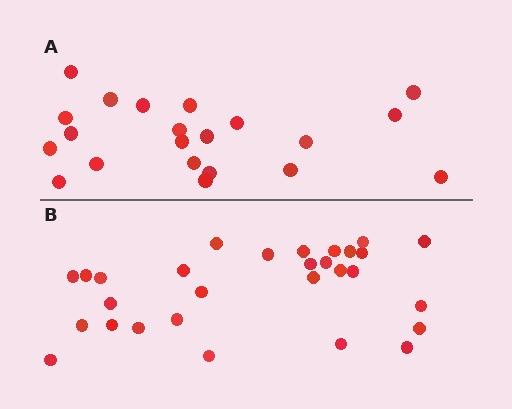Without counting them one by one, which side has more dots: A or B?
Region B (the bottom region) has more dots.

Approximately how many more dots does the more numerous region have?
Region B has roughly 8 or so more dots than region A.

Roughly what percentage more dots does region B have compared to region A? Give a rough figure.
About 40% more.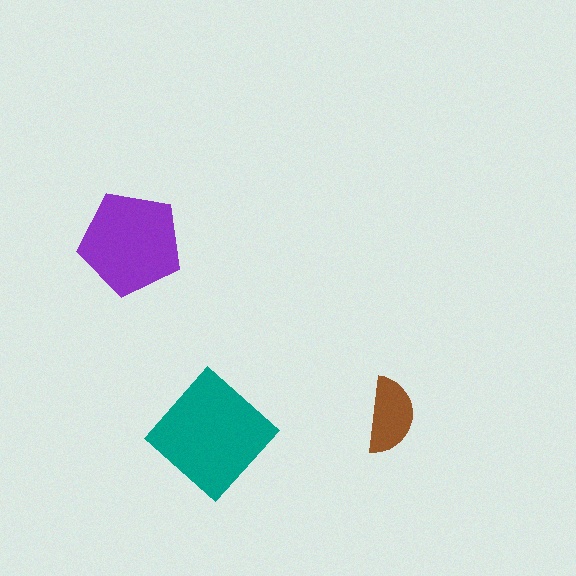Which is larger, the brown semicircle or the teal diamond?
The teal diamond.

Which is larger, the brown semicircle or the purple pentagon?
The purple pentagon.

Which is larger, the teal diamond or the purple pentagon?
The teal diamond.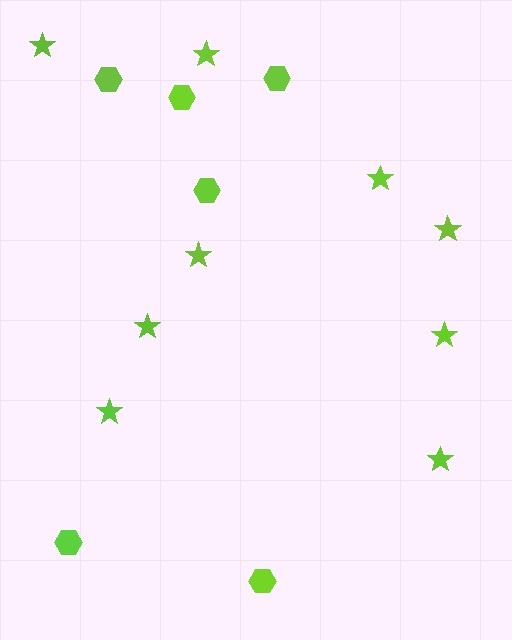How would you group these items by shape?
There are 2 groups: one group of hexagons (6) and one group of stars (9).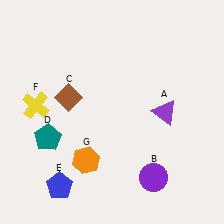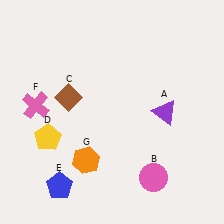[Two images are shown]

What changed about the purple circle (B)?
In Image 1, B is purple. In Image 2, it changed to pink.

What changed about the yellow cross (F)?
In Image 1, F is yellow. In Image 2, it changed to pink.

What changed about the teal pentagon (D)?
In Image 1, D is teal. In Image 2, it changed to yellow.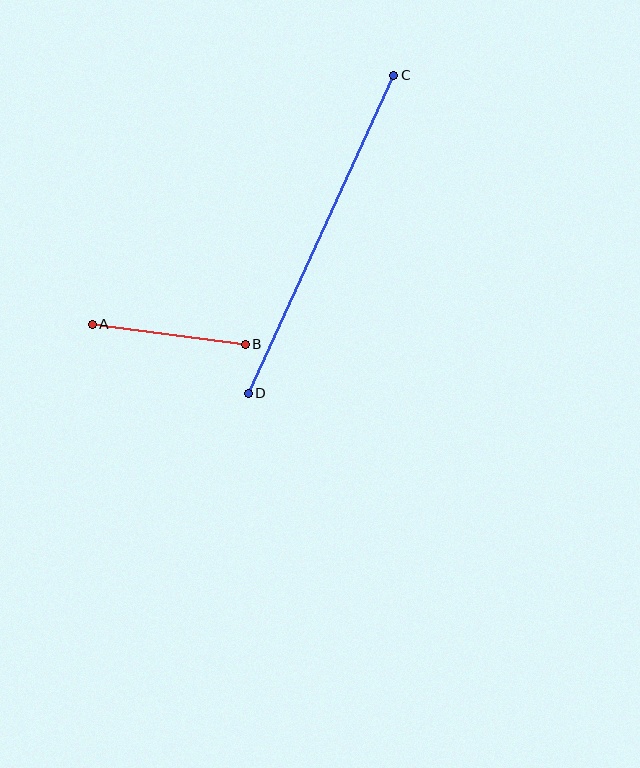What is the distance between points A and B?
The distance is approximately 154 pixels.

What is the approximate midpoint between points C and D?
The midpoint is at approximately (321, 234) pixels.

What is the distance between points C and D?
The distance is approximately 350 pixels.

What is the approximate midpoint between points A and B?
The midpoint is at approximately (169, 334) pixels.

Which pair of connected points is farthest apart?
Points C and D are farthest apart.